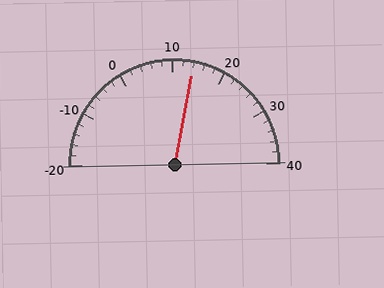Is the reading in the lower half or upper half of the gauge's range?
The reading is in the upper half of the range (-20 to 40).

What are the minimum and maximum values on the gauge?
The gauge ranges from -20 to 40.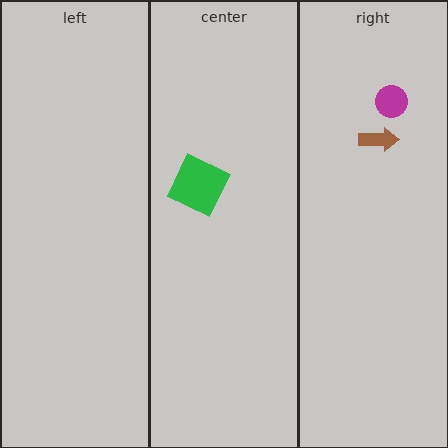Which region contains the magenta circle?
The right region.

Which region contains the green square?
The center region.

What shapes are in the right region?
The magenta circle, the brown arrow.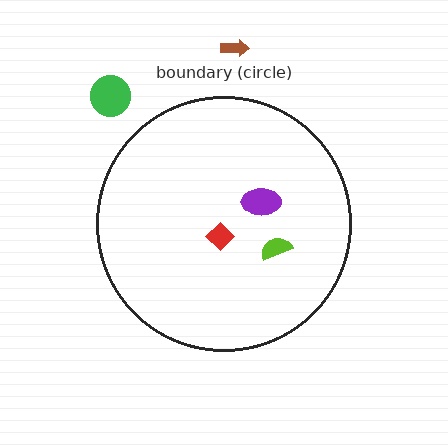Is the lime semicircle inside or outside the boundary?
Inside.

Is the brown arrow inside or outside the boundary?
Outside.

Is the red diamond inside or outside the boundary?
Inside.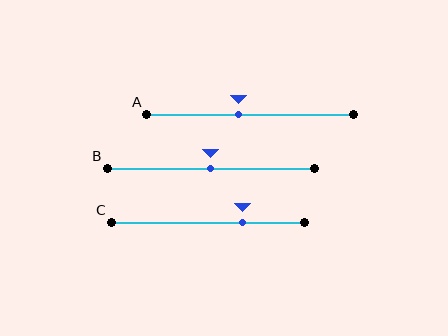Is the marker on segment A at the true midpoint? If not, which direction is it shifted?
No, the marker on segment A is shifted to the left by about 5% of the segment length.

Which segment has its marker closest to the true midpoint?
Segment B has its marker closest to the true midpoint.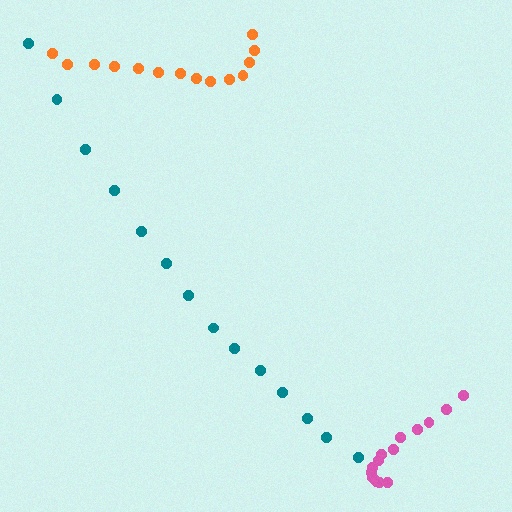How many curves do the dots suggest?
There are 3 distinct paths.